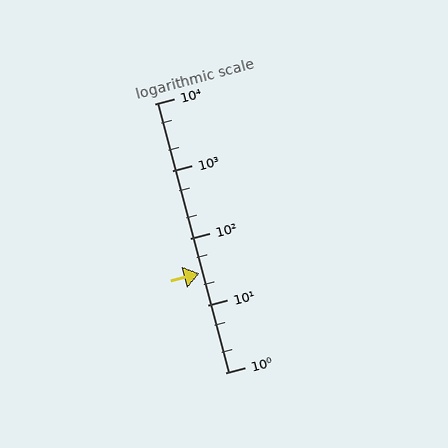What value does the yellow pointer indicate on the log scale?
The pointer indicates approximately 30.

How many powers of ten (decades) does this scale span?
The scale spans 4 decades, from 1 to 10000.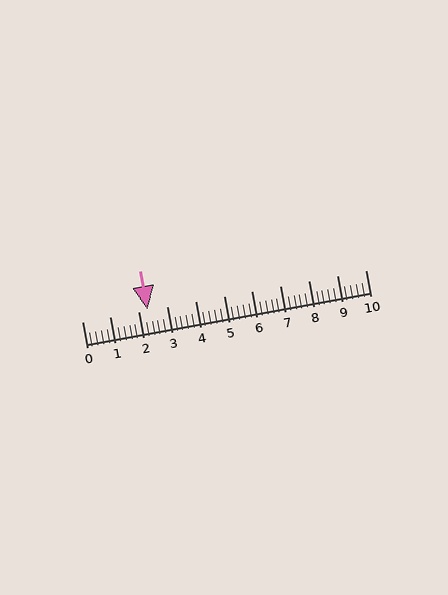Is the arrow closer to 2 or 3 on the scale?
The arrow is closer to 2.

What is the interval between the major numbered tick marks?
The major tick marks are spaced 1 units apart.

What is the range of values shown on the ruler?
The ruler shows values from 0 to 10.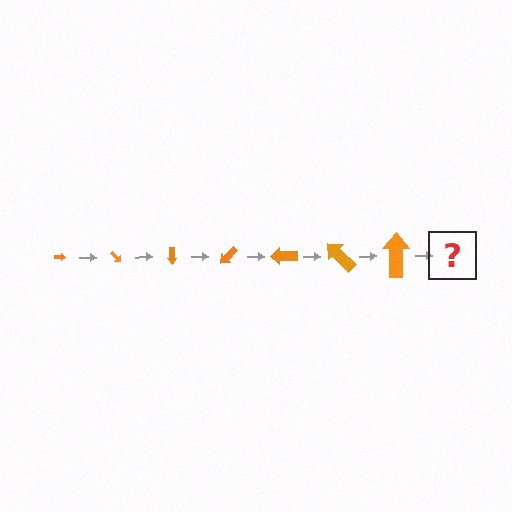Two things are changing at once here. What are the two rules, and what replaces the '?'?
The two rules are that the arrow grows larger each step and it rotates 45 degrees each step. The '?' should be an arrow, larger than the previous one and rotated 315 degrees from the start.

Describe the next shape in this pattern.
It should be an arrow, larger than the previous one and rotated 315 degrees from the start.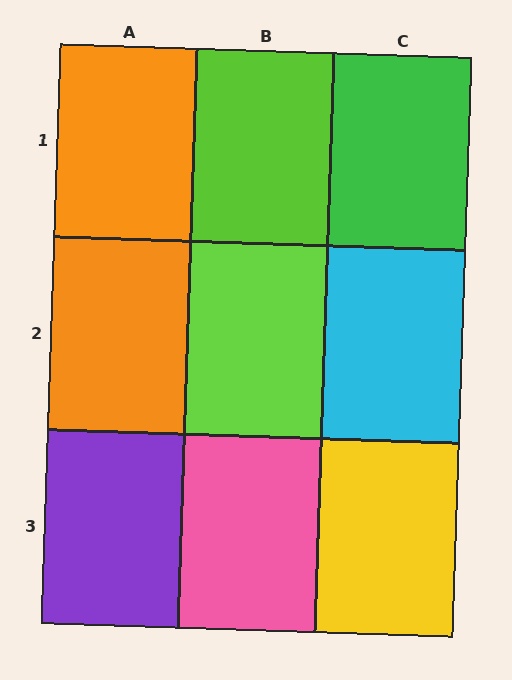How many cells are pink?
1 cell is pink.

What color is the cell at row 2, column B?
Lime.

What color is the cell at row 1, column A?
Orange.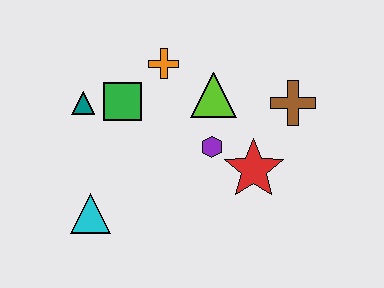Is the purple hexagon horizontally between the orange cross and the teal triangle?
No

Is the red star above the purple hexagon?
No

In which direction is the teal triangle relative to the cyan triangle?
The teal triangle is above the cyan triangle.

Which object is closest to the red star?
The purple hexagon is closest to the red star.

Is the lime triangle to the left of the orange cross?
No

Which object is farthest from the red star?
The teal triangle is farthest from the red star.